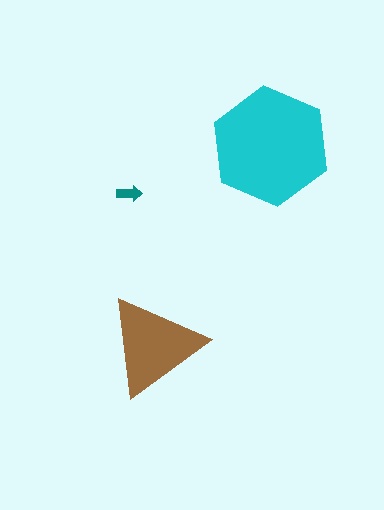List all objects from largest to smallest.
The cyan hexagon, the brown triangle, the teal arrow.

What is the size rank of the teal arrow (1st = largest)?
3rd.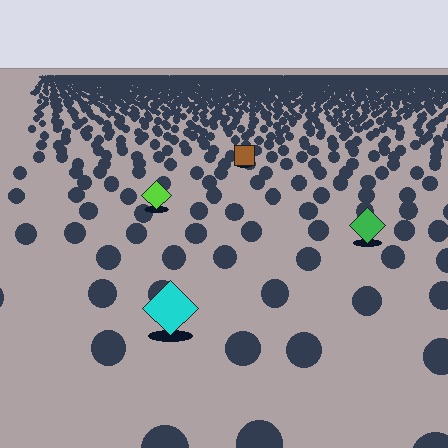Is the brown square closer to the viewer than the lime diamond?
No. The lime diamond is closer — you can tell from the texture gradient: the ground texture is coarser near it.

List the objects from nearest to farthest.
From nearest to farthest: the cyan diamond, the green diamond, the lime diamond, the brown square.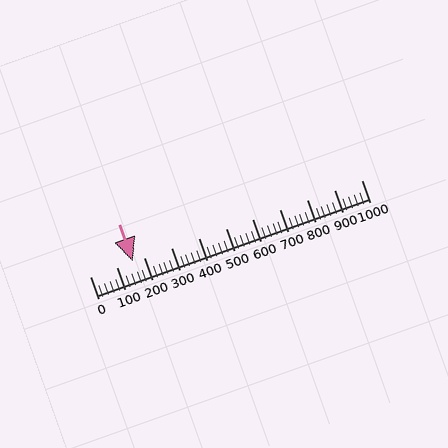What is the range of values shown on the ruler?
The ruler shows values from 0 to 1000.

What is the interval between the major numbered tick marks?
The major tick marks are spaced 100 units apart.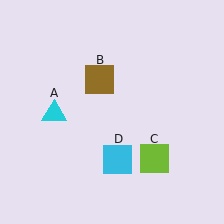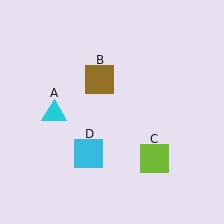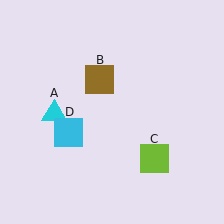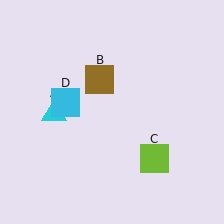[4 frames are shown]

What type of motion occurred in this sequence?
The cyan square (object D) rotated clockwise around the center of the scene.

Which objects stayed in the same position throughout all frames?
Cyan triangle (object A) and brown square (object B) and lime square (object C) remained stationary.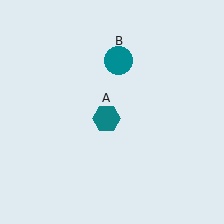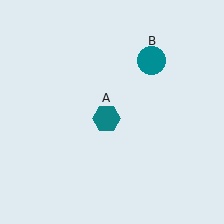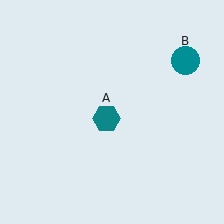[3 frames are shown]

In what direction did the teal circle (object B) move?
The teal circle (object B) moved right.